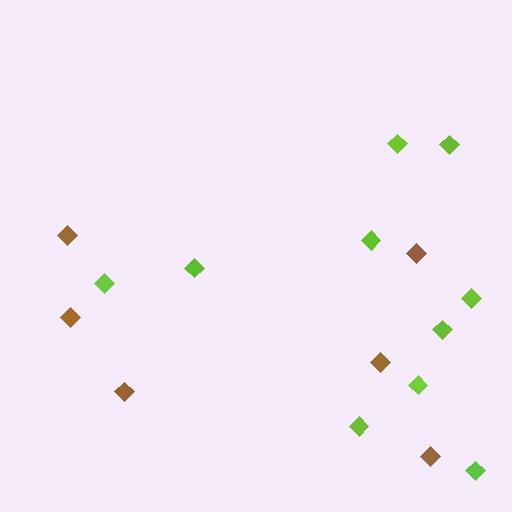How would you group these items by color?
There are 2 groups: one group of brown diamonds (6) and one group of lime diamonds (10).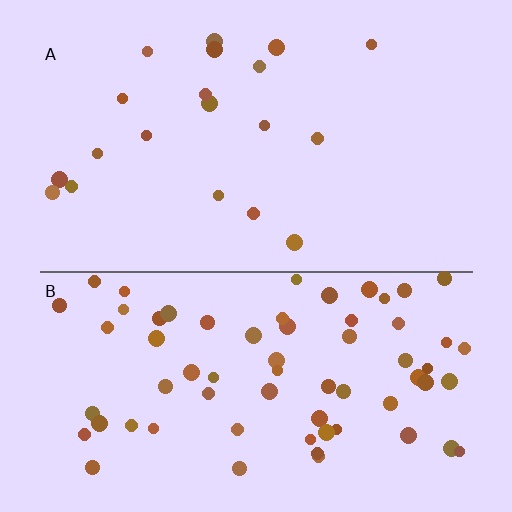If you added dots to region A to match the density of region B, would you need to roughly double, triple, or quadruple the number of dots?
Approximately triple.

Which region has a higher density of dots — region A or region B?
B (the bottom).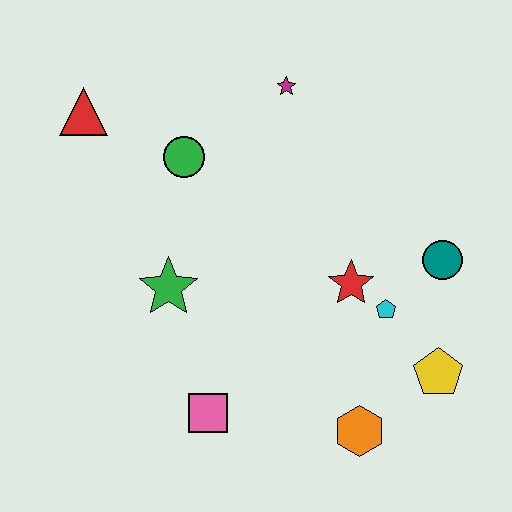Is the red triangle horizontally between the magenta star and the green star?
No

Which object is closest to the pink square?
The green star is closest to the pink square.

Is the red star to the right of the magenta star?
Yes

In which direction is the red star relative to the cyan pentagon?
The red star is to the left of the cyan pentagon.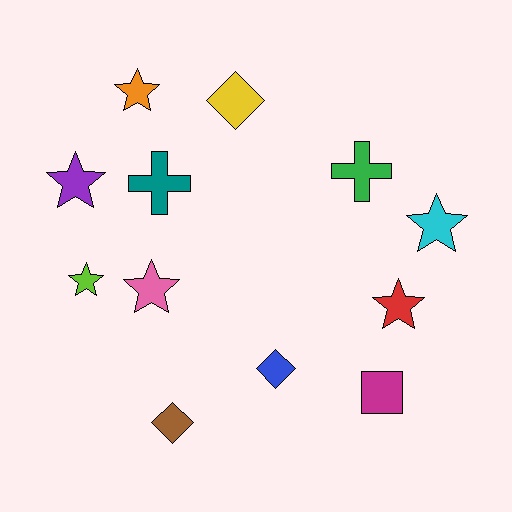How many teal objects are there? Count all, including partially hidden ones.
There is 1 teal object.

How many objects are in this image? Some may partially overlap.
There are 12 objects.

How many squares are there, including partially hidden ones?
There is 1 square.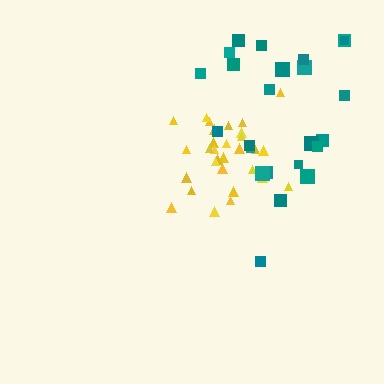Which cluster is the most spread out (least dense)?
Teal.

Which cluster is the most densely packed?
Yellow.